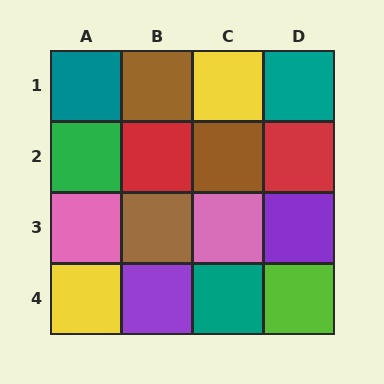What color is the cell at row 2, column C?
Brown.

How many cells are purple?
2 cells are purple.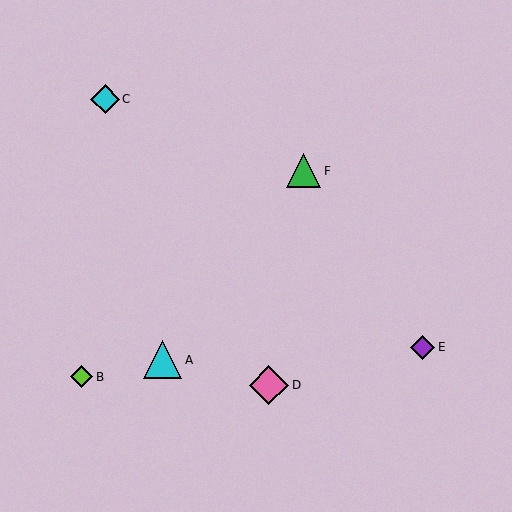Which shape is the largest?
The pink diamond (labeled D) is the largest.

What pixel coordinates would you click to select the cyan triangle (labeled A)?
Click at (163, 360) to select the cyan triangle A.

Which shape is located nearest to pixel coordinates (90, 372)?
The lime diamond (labeled B) at (82, 377) is nearest to that location.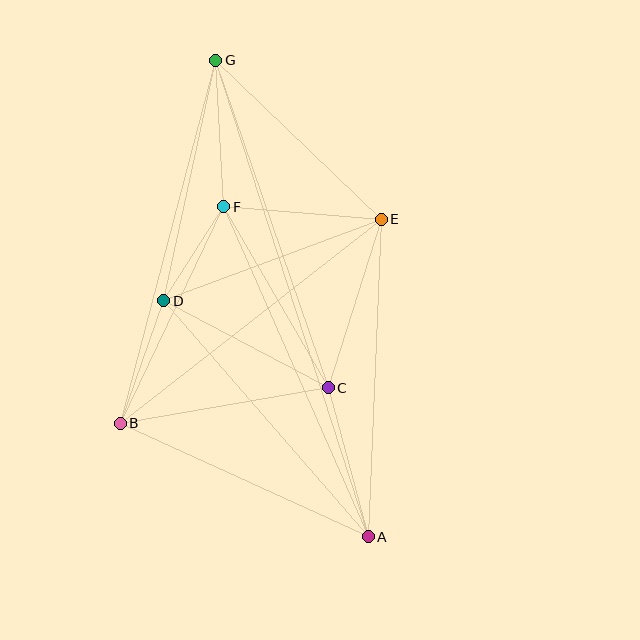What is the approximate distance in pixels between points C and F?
The distance between C and F is approximately 209 pixels.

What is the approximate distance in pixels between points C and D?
The distance between C and D is approximately 186 pixels.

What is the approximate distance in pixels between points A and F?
The distance between A and F is approximately 360 pixels.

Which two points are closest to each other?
Points D and F are closest to each other.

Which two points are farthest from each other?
Points A and G are farthest from each other.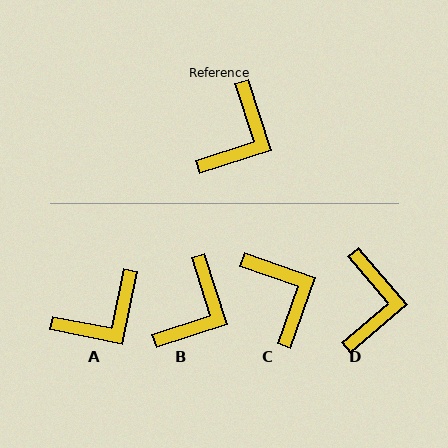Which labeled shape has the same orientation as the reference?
B.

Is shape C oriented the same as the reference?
No, it is off by about 54 degrees.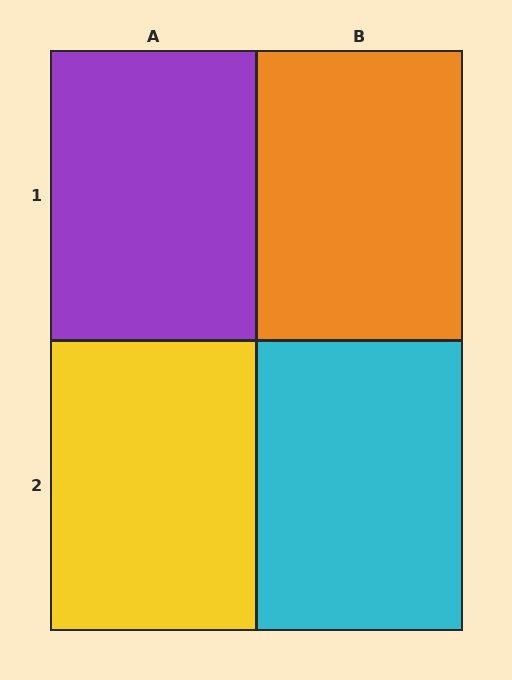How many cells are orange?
1 cell is orange.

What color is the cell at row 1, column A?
Purple.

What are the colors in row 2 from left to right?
Yellow, cyan.